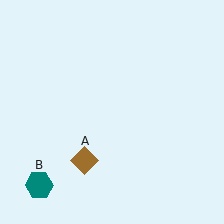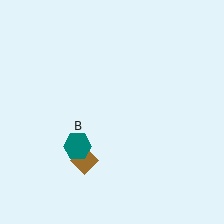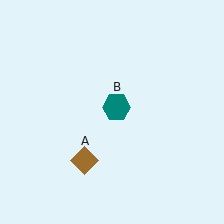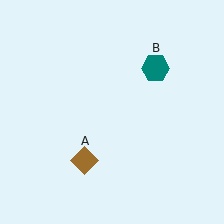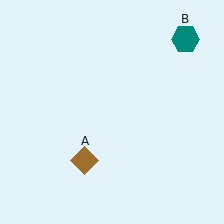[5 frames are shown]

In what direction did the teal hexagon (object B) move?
The teal hexagon (object B) moved up and to the right.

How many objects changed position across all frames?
1 object changed position: teal hexagon (object B).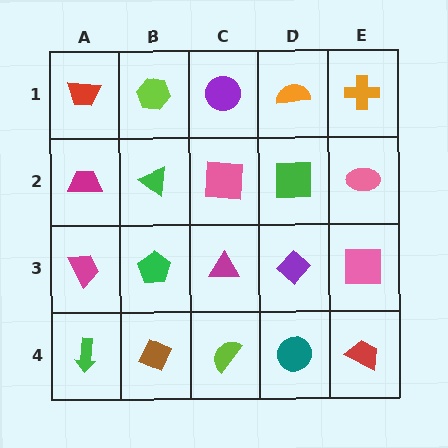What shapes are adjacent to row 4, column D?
A purple diamond (row 3, column D), a lime semicircle (row 4, column C), a red trapezoid (row 4, column E).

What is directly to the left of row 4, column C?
A brown diamond.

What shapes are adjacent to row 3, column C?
A pink square (row 2, column C), a lime semicircle (row 4, column C), a green pentagon (row 3, column B), a purple diamond (row 3, column D).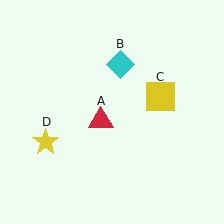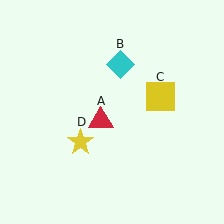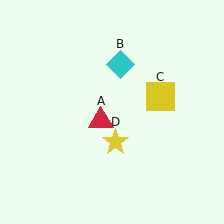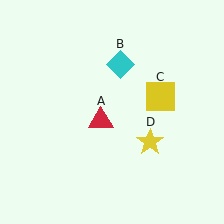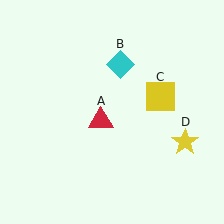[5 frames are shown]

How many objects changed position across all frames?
1 object changed position: yellow star (object D).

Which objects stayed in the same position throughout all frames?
Red triangle (object A) and cyan diamond (object B) and yellow square (object C) remained stationary.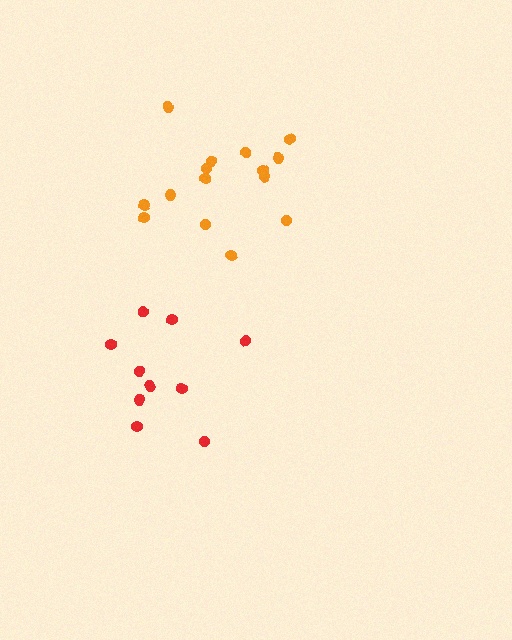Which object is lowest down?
The red cluster is bottommost.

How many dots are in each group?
Group 1: 15 dots, Group 2: 10 dots (25 total).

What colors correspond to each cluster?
The clusters are colored: orange, red.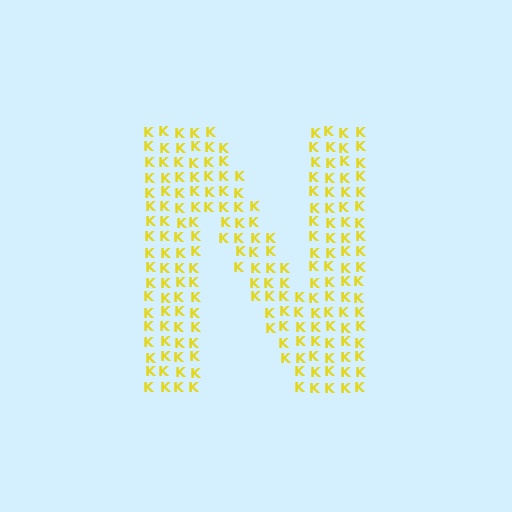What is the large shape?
The large shape is the letter N.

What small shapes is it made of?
It is made of small letter K's.